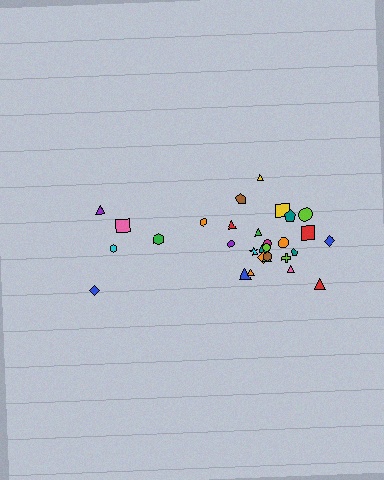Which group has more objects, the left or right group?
The right group.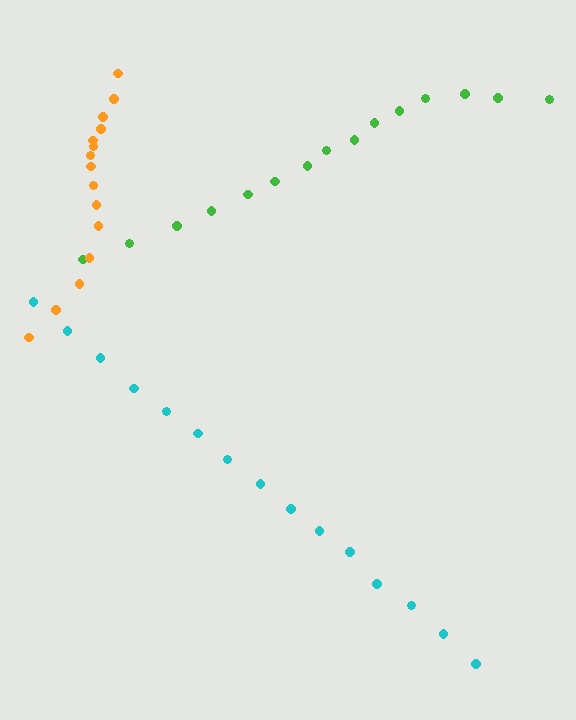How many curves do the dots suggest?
There are 3 distinct paths.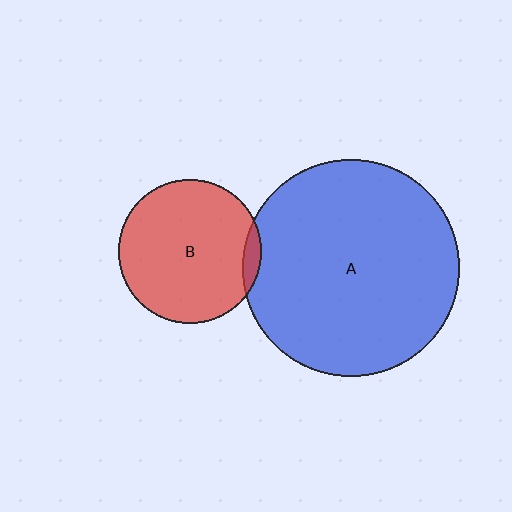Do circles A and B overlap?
Yes.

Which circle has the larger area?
Circle A (blue).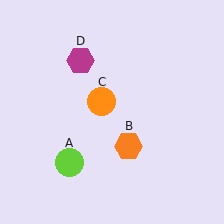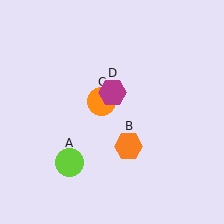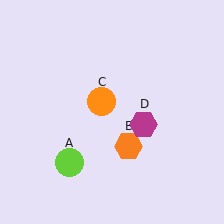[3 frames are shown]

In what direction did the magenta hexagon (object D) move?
The magenta hexagon (object D) moved down and to the right.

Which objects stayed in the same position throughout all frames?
Lime circle (object A) and orange hexagon (object B) and orange circle (object C) remained stationary.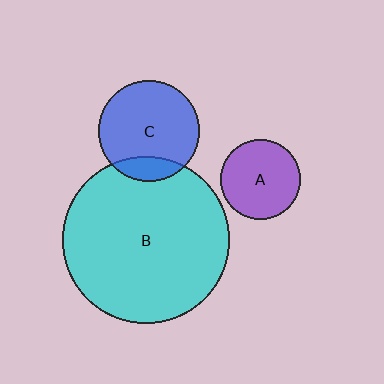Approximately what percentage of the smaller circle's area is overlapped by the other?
Approximately 15%.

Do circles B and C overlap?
Yes.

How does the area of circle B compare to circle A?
Approximately 4.4 times.